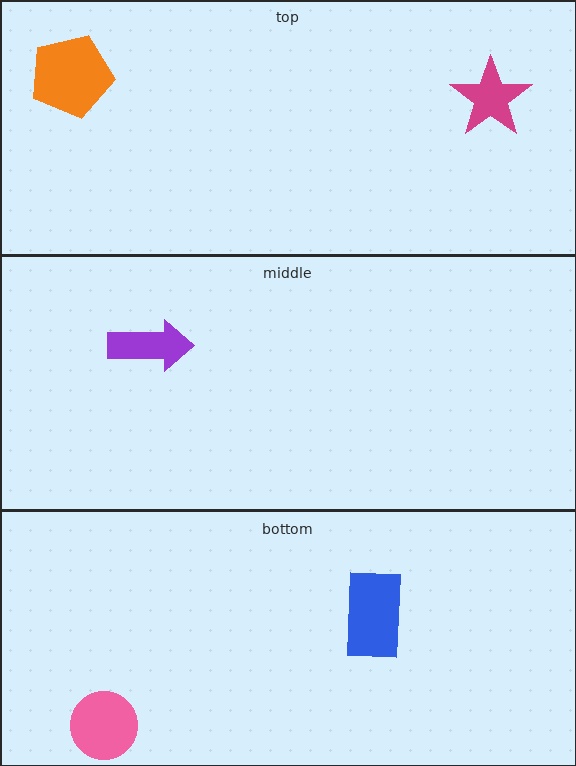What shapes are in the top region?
The magenta star, the orange pentagon.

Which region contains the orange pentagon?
The top region.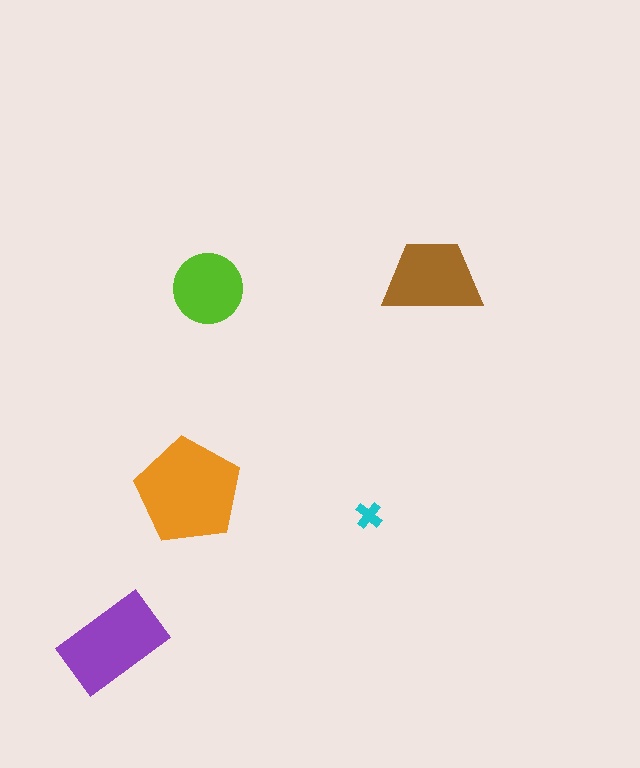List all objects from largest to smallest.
The orange pentagon, the purple rectangle, the brown trapezoid, the lime circle, the cyan cross.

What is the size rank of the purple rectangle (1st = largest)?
2nd.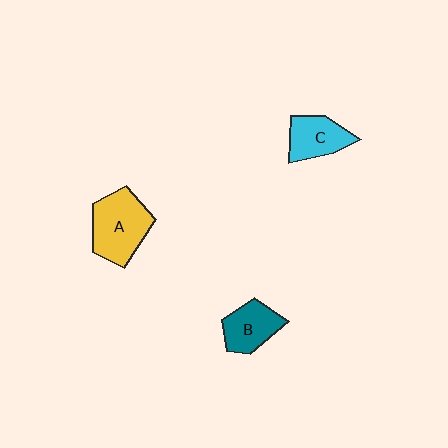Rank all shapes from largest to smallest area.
From largest to smallest: A (yellow), B (teal), C (cyan).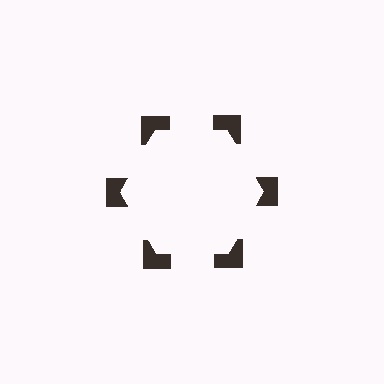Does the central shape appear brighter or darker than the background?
It typically appears slightly brighter than the background, even though no actual brightness change is drawn.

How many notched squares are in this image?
There are 6 — one at each vertex of the illusory hexagon.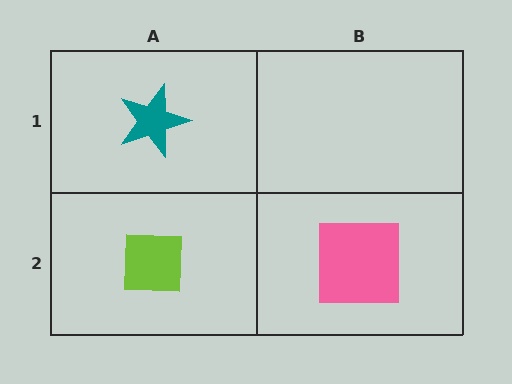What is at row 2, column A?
A lime square.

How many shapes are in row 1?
1 shape.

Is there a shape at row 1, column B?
No, that cell is empty.